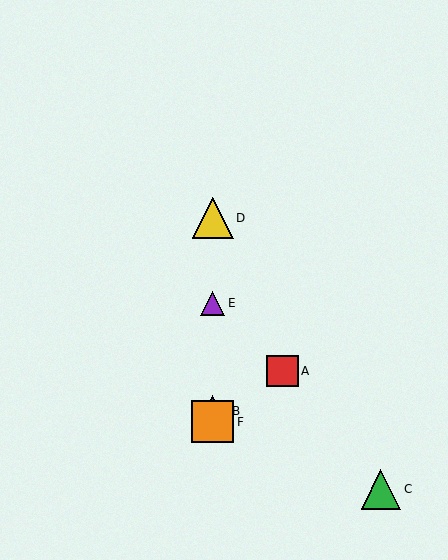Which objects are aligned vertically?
Objects B, D, E, F are aligned vertically.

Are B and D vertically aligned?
Yes, both are at x≈213.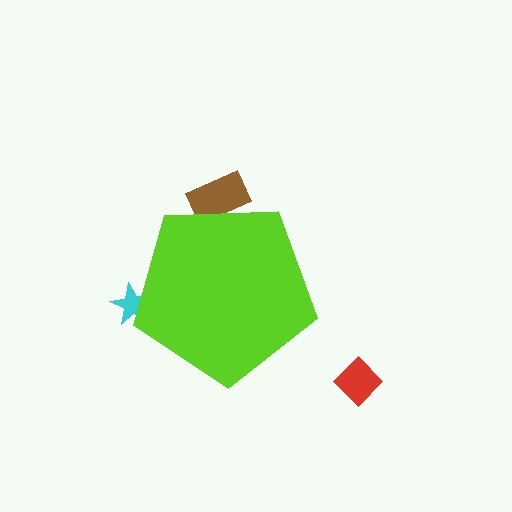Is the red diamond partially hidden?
No, the red diamond is fully visible.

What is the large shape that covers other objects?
A lime pentagon.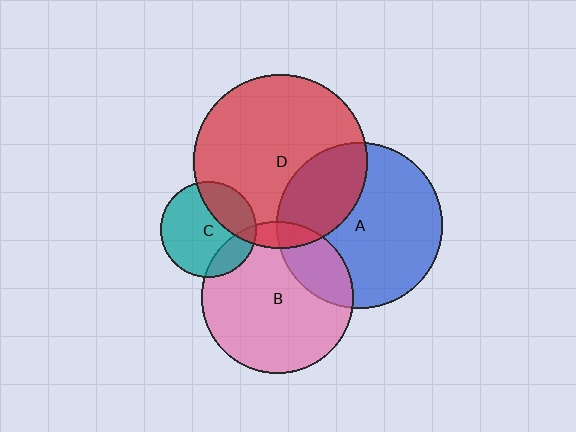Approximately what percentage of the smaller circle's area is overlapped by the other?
Approximately 20%.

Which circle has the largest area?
Circle D (red).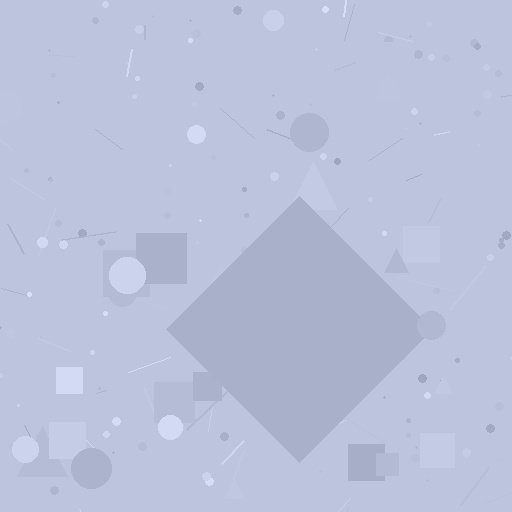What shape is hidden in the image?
A diamond is hidden in the image.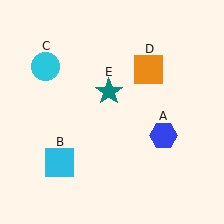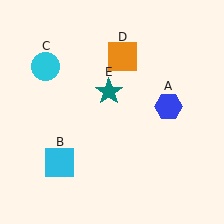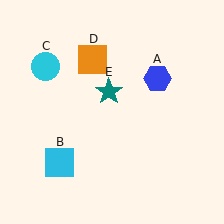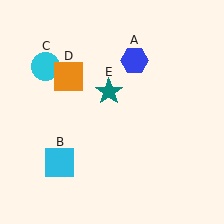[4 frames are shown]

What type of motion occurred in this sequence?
The blue hexagon (object A), orange square (object D) rotated counterclockwise around the center of the scene.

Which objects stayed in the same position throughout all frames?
Cyan square (object B) and cyan circle (object C) and teal star (object E) remained stationary.